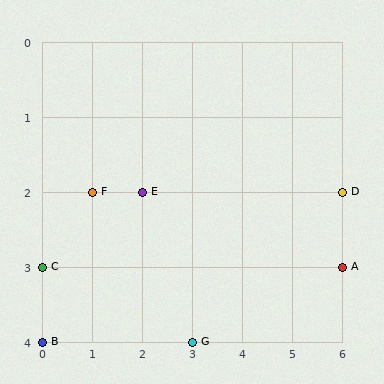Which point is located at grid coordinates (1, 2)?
Point F is at (1, 2).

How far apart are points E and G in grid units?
Points E and G are 1 column and 2 rows apart (about 2.2 grid units diagonally).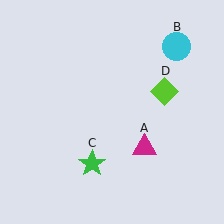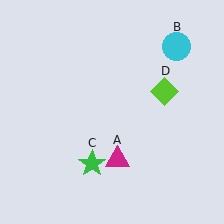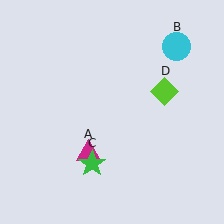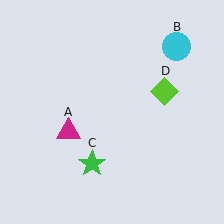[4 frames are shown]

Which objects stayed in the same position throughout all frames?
Cyan circle (object B) and green star (object C) and lime diamond (object D) remained stationary.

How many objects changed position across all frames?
1 object changed position: magenta triangle (object A).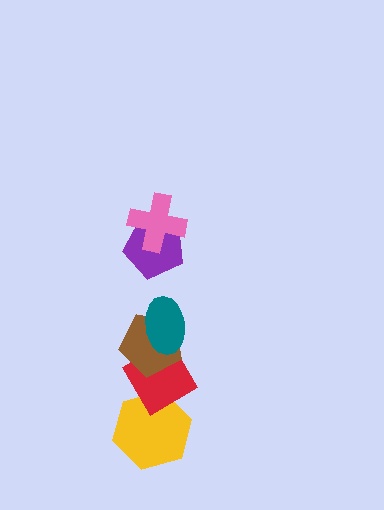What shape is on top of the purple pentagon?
The pink cross is on top of the purple pentagon.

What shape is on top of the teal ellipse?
The purple pentagon is on top of the teal ellipse.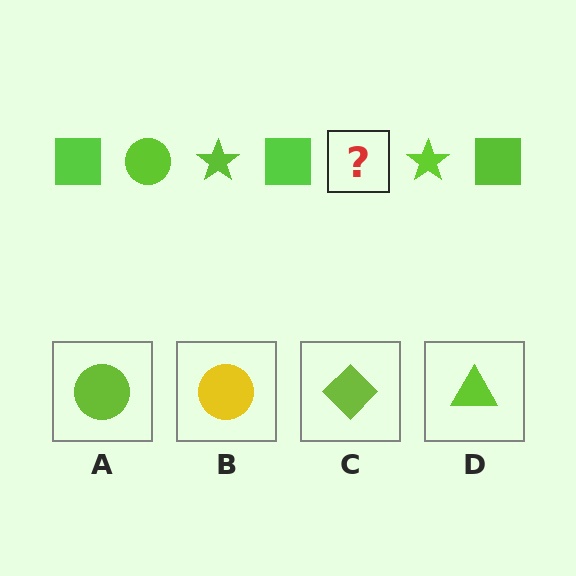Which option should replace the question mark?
Option A.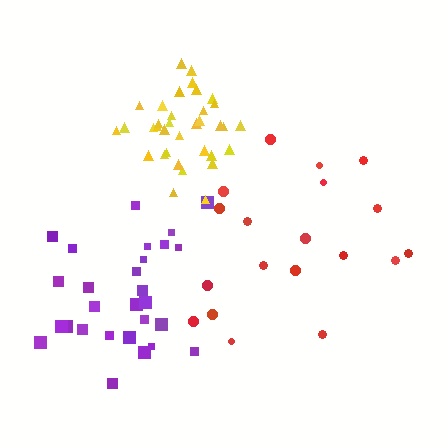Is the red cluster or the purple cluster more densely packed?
Purple.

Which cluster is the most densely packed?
Yellow.